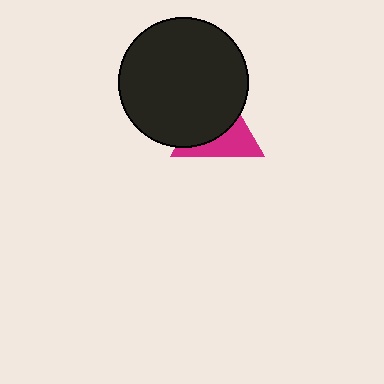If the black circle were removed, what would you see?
You would see the complete magenta triangle.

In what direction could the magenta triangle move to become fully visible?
The magenta triangle could move toward the lower-right. That would shift it out from behind the black circle entirely.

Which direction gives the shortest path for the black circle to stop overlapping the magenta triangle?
Moving toward the upper-left gives the shortest separation.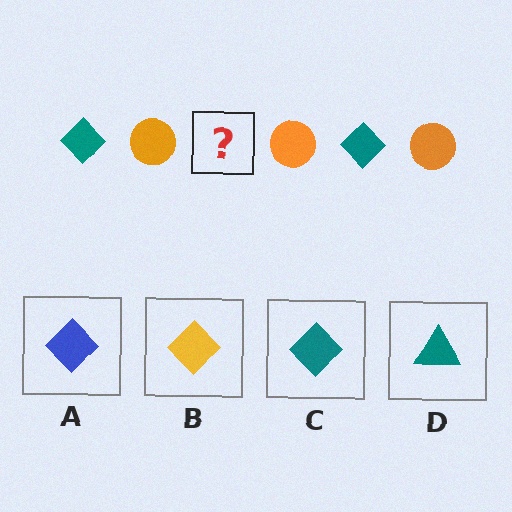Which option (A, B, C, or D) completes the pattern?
C.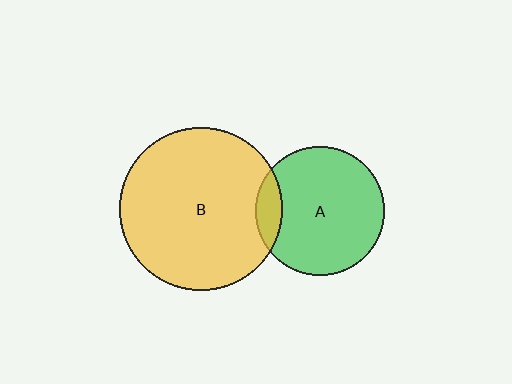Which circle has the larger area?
Circle B (yellow).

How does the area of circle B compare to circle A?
Approximately 1.6 times.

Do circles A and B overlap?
Yes.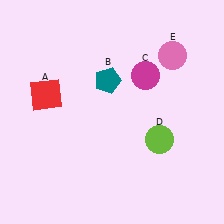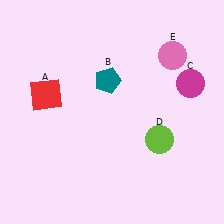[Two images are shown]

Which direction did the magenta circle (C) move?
The magenta circle (C) moved right.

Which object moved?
The magenta circle (C) moved right.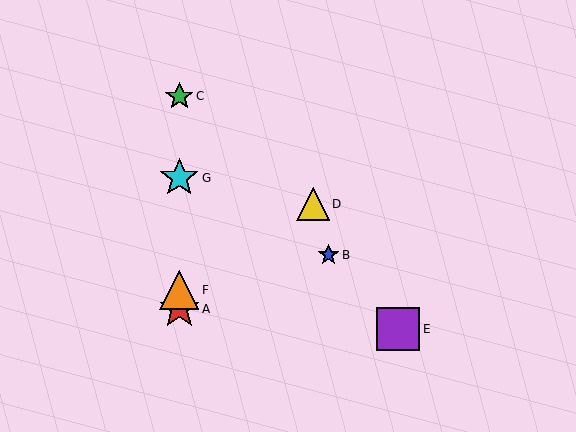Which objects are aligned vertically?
Objects A, C, F, G are aligned vertically.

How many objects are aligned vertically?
4 objects (A, C, F, G) are aligned vertically.